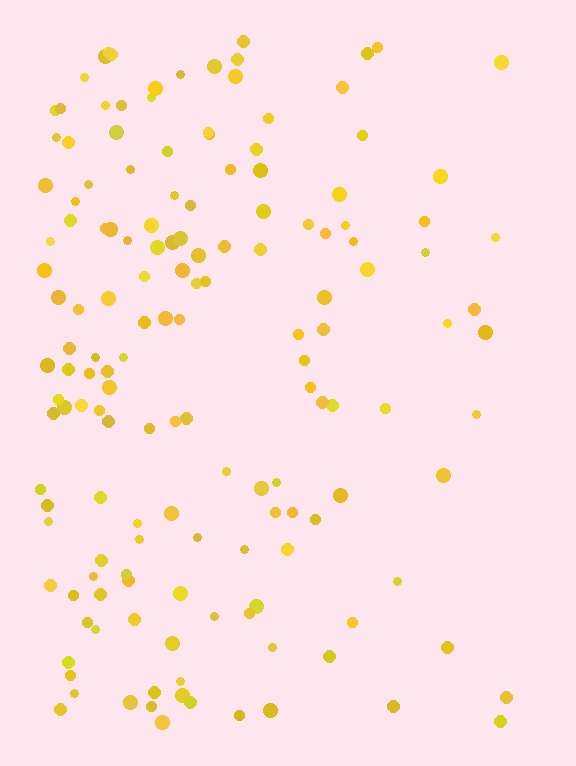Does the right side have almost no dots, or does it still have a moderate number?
Still a moderate number, just noticeably fewer than the left.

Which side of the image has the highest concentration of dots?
The left.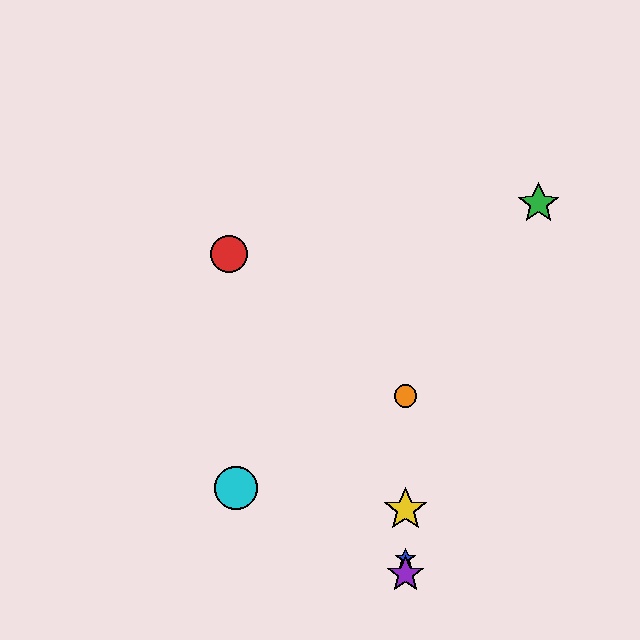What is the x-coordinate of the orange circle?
The orange circle is at x≈406.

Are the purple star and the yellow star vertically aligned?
Yes, both are at x≈406.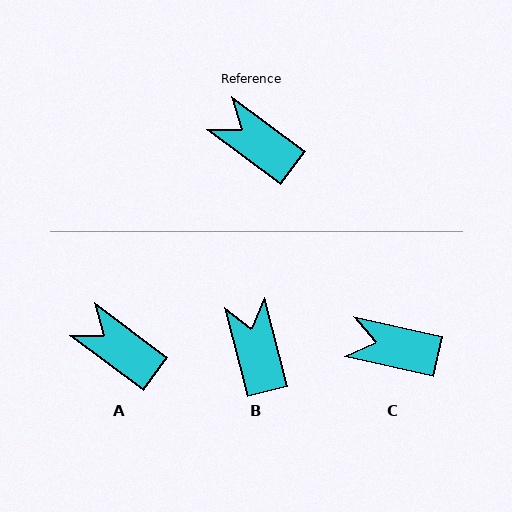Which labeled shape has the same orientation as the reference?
A.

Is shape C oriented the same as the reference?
No, it is off by about 24 degrees.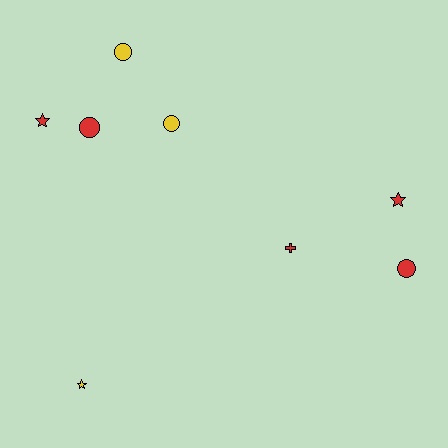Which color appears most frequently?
Red, with 5 objects.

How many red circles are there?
There are 2 red circles.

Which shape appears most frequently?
Circle, with 4 objects.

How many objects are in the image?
There are 8 objects.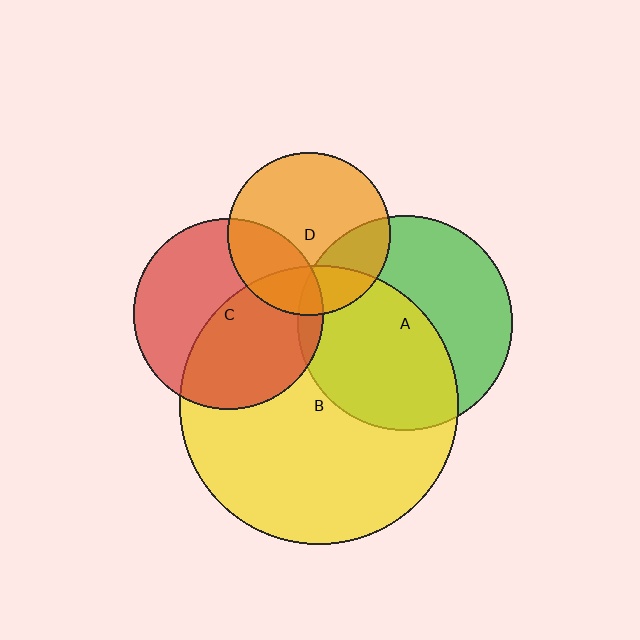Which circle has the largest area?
Circle B (yellow).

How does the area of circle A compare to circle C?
Approximately 1.3 times.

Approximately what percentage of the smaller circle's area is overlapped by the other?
Approximately 50%.